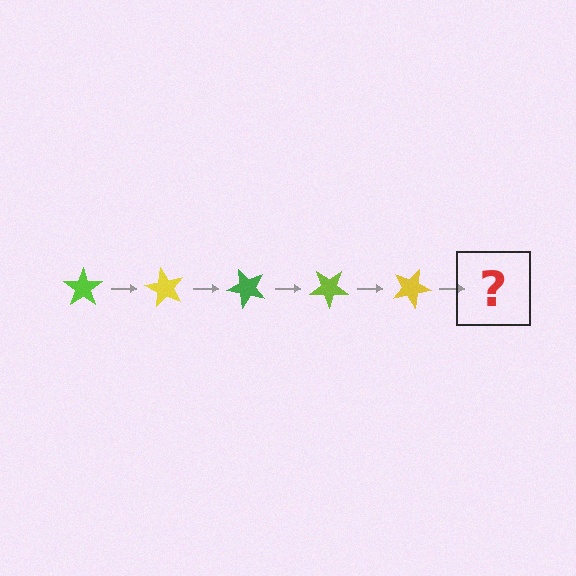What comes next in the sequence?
The next element should be a green star, rotated 300 degrees from the start.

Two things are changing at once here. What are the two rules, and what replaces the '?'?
The two rules are that it rotates 60 degrees each step and the color cycles through lime, yellow, and green. The '?' should be a green star, rotated 300 degrees from the start.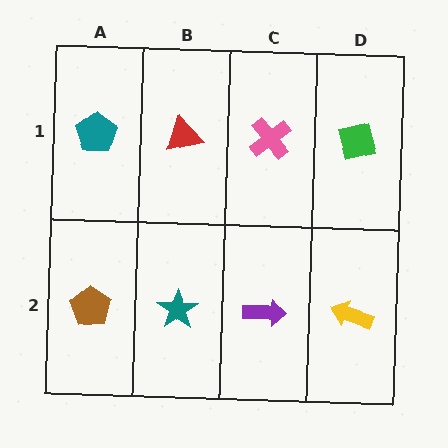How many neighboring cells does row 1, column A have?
2.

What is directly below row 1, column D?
A yellow arrow.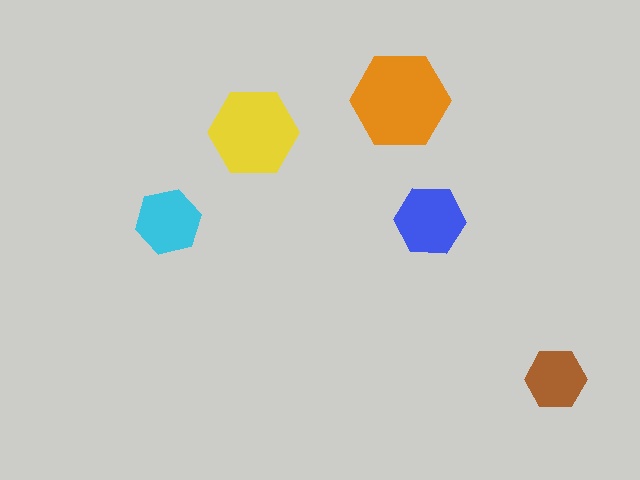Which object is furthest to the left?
The cyan hexagon is leftmost.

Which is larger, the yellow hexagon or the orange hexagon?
The orange one.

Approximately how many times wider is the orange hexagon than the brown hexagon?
About 1.5 times wider.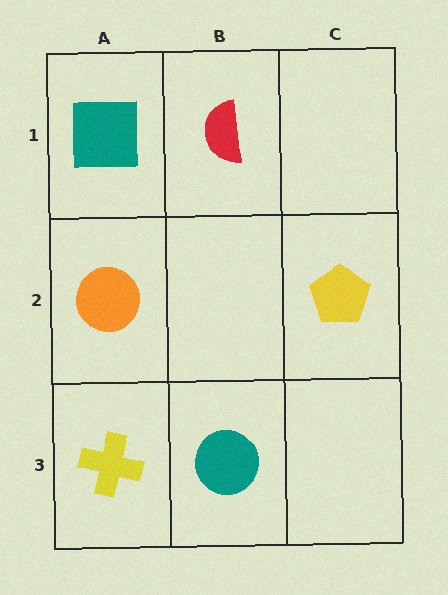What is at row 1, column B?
A red semicircle.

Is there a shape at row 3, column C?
No, that cell is empty.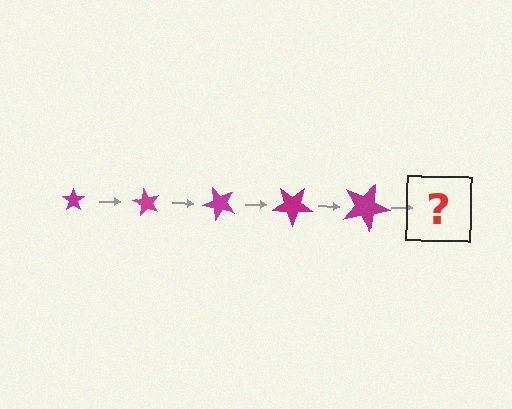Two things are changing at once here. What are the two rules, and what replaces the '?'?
The two rules are that the star grows larger each step and it rotates 60 degrees each step. The '?' should be a star, larger than the previous one and rotated 300 degrees from the start.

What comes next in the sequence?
The next element should be a star, larger than the previous one and rotated 300 degrees from the start.